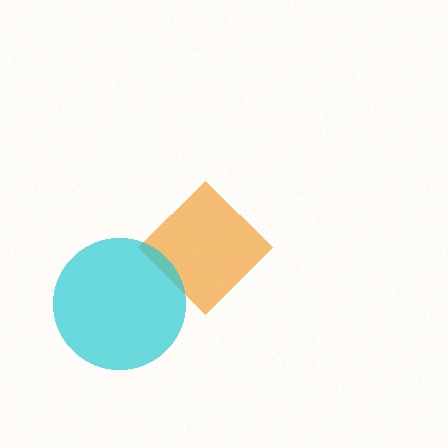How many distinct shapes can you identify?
There are 2 distinct shapes: an orange diamond, a cyan circle.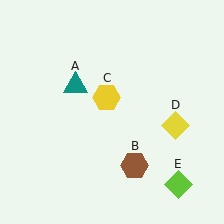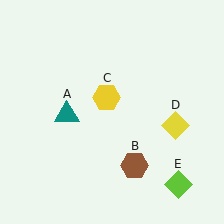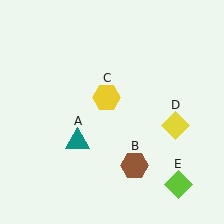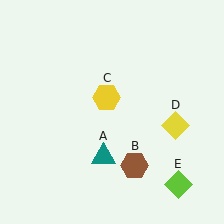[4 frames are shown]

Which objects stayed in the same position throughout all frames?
Brown hexagon (object B) and yellow hexagon (object C) and yellow diamond (object D) and lime diamond (object E) remained stationary.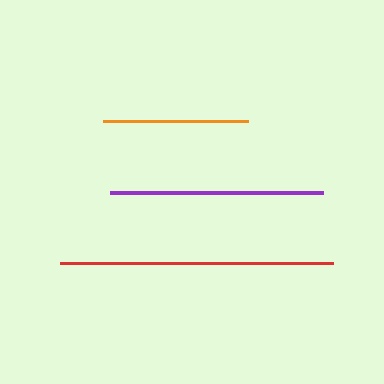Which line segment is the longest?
The red line is the longest at approximately 273 pixels.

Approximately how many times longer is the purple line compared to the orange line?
The purple line is approximately 1.5 times the length of the orange line.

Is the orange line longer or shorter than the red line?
The red line is longer than the orange line.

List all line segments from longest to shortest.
From longest to shortest: red, purple, orange.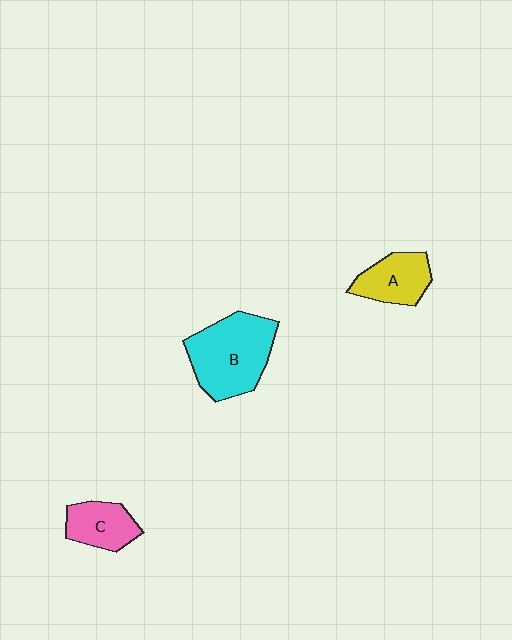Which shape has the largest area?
Shape B (cyan).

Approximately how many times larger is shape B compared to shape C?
Approximately 2.0 times.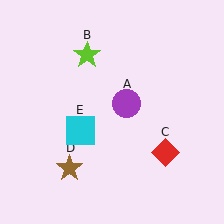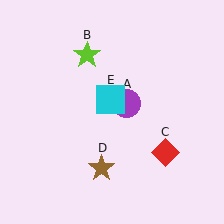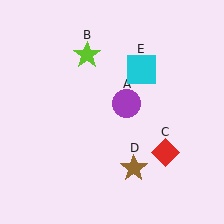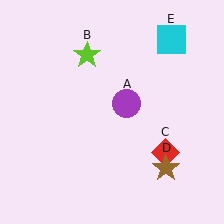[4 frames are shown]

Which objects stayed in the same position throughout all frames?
Purple circle (object A) and lime star (object B) and red diamond (object C) remained stationary.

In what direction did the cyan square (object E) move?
The cyan square (object E) moved up and to the right.